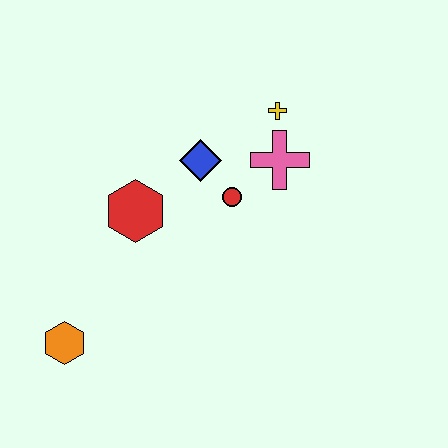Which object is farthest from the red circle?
The orange hexagon is farthest from the red circle.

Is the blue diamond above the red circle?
Yes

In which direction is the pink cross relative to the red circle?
The pink cross is to the right of the red circle.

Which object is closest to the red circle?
The blue diamond is closest to the red circle.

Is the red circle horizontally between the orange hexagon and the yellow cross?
Yes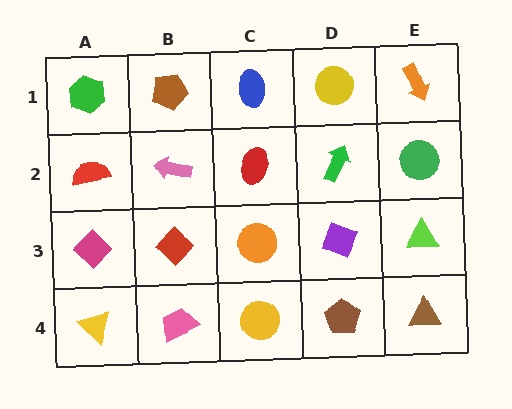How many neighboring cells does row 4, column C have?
3.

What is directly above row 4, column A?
A magenta diamond.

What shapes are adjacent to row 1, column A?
A red semicircle (row 2, column A), a brown pentagon (row 1, column B).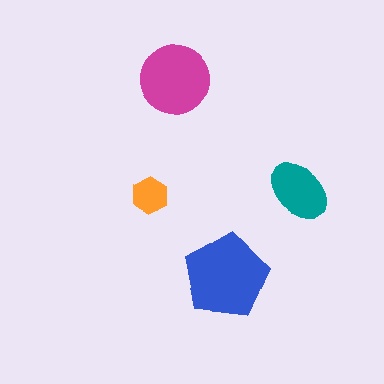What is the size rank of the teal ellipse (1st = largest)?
3rd.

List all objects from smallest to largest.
The orange hexagon, the teal ellipse, the magenta circle, the blue pentagon.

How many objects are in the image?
There are 4 objects in the image.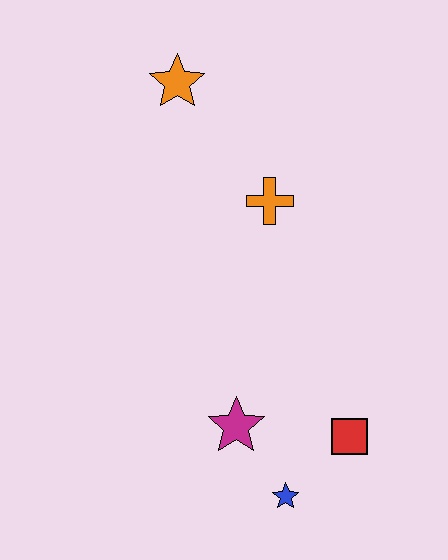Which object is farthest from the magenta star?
The orange star is farthest from the magenta star.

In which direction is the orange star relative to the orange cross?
The orange star is above the orange cross.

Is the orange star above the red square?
Yes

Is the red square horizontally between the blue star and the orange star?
No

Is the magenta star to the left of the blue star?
Yes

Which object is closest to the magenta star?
The blue star is closest to the magenta star.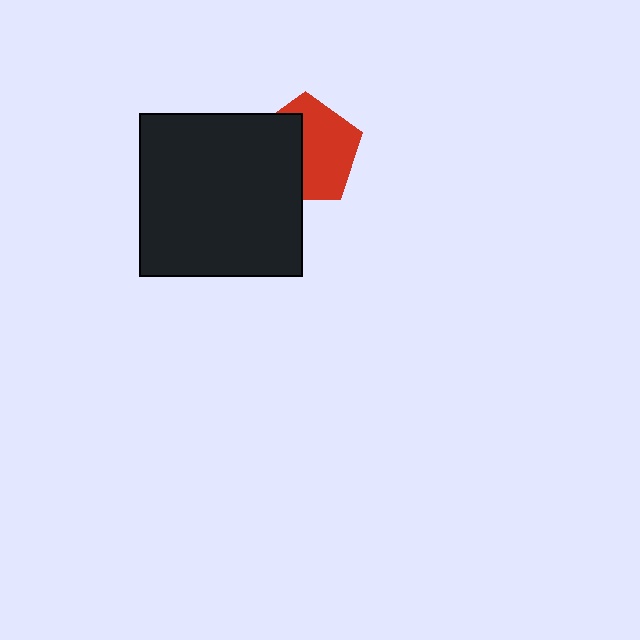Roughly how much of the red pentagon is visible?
About half of it is visible (roughly 56%).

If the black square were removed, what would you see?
You would see the complete red pentagon.